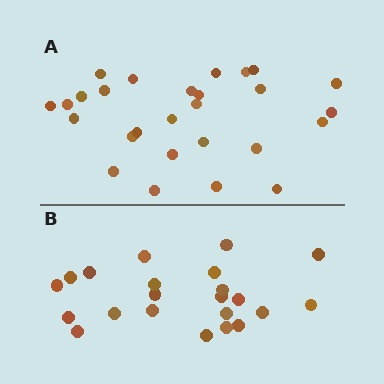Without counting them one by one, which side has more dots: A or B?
Region A (the top region) has more dots.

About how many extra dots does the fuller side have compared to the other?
Region A has about 5 more dots than region B.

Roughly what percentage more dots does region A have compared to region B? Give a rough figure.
About 25% more.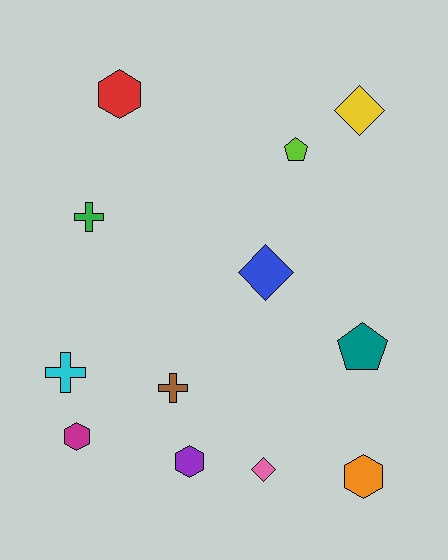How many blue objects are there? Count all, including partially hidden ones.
There is 1 blue object.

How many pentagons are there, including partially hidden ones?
There are 2 pentagons.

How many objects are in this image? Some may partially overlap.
There are 12 objects.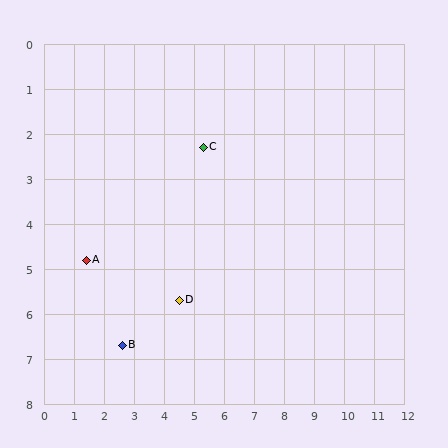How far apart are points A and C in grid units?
Points A and C are about 4.6 grid units apart.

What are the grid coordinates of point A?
Point A is at approximately (1.4, 4.8).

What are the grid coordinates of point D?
Point D is at approximately (4.5, 5.7).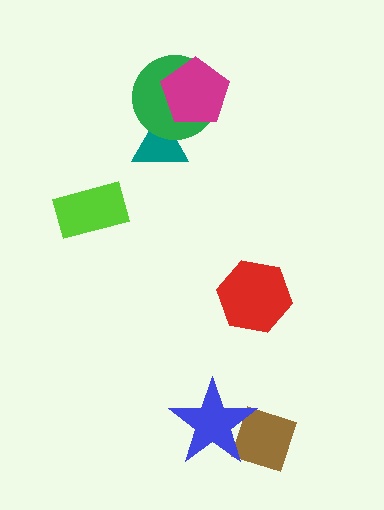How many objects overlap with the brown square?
1 object overlaps with the brown square.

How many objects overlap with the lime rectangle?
0 objects overlap with the lime rectangle.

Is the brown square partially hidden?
Yes, it is partially covered by another shape.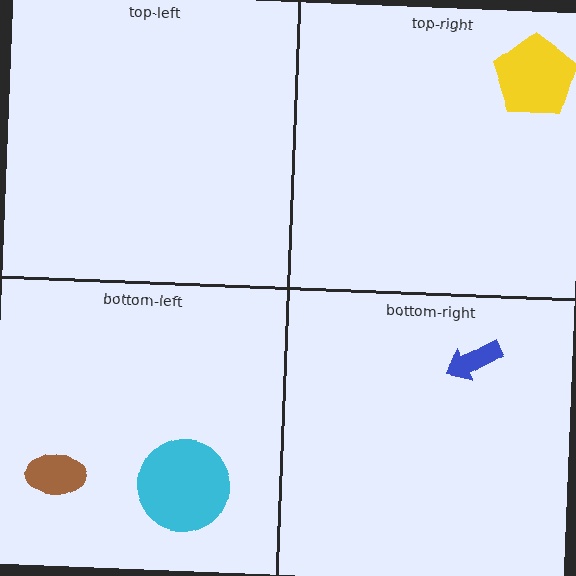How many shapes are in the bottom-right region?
1.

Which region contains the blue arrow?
The bottom-right region.